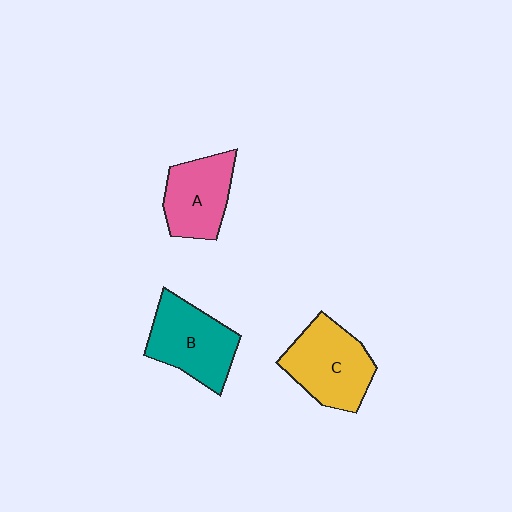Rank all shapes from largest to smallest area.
From largest to smallest: C (yellow), B (teal), A (pink).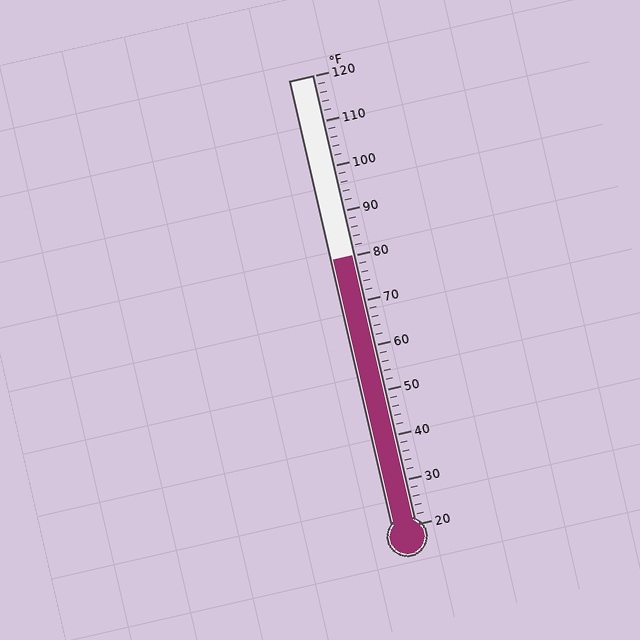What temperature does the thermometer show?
The thermometer shows approximately 80°F.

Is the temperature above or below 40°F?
The temperature is above 40°F.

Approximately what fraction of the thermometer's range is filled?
The thermometer is filled to approximately 60% of its range.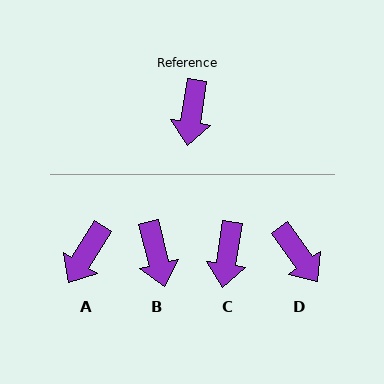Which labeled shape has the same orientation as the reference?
C.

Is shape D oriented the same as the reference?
No, it is off by about 44 degrees.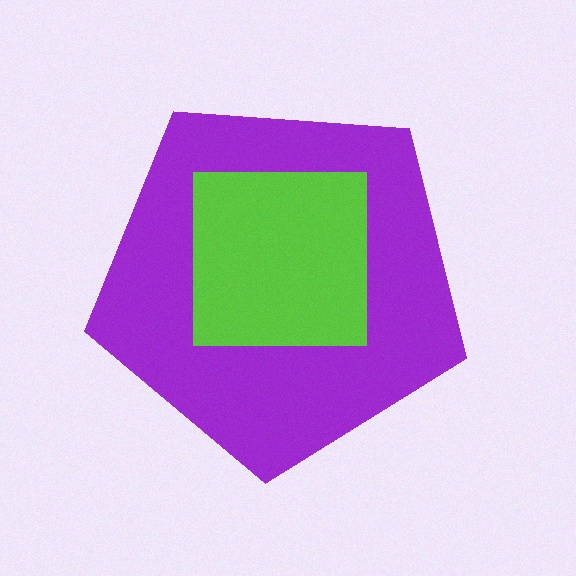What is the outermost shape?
The purple pentagon.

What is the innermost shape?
The lime square.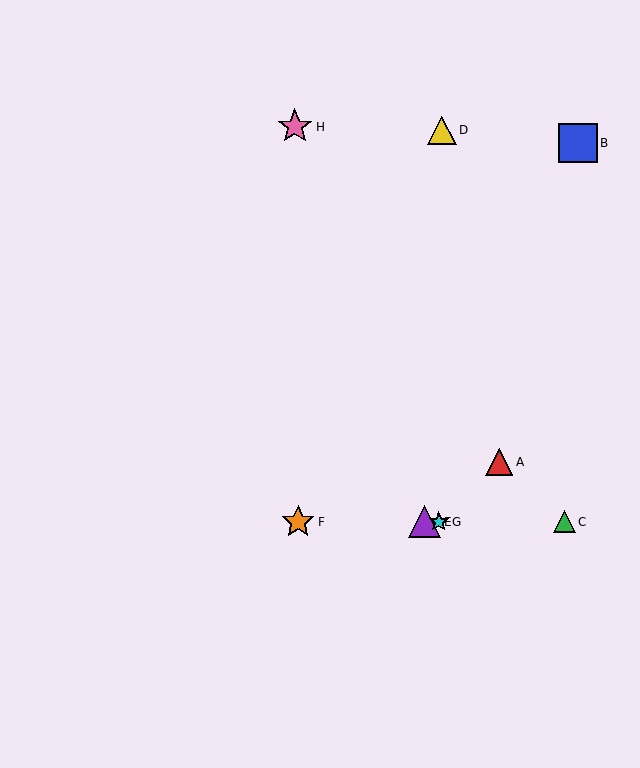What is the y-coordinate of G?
Object G is at y≈522.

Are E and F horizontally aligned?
Yes, both are at y≈522.